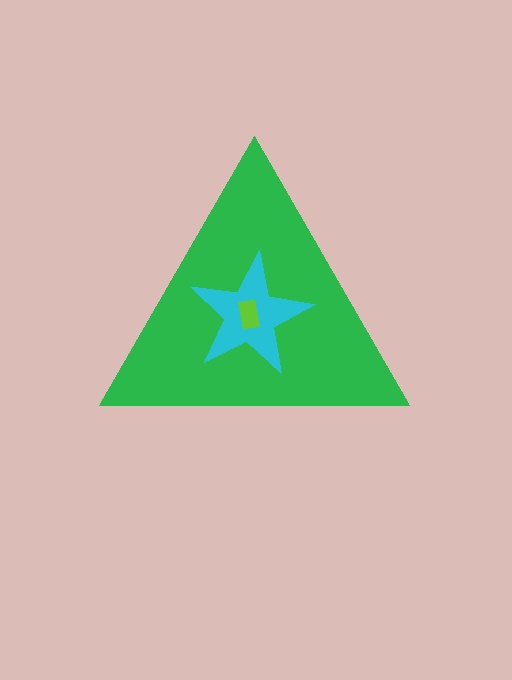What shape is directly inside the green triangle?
The cyan star.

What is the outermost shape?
The green triangle.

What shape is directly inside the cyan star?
The lime rectangle.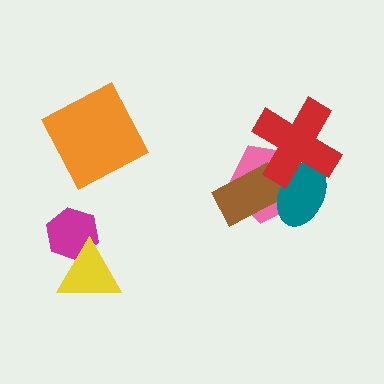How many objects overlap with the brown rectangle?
2 objects overlap with the brown rectangle.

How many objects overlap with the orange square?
0 objects overlap with the orange square.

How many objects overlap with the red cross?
2 objects overlap with the red cross.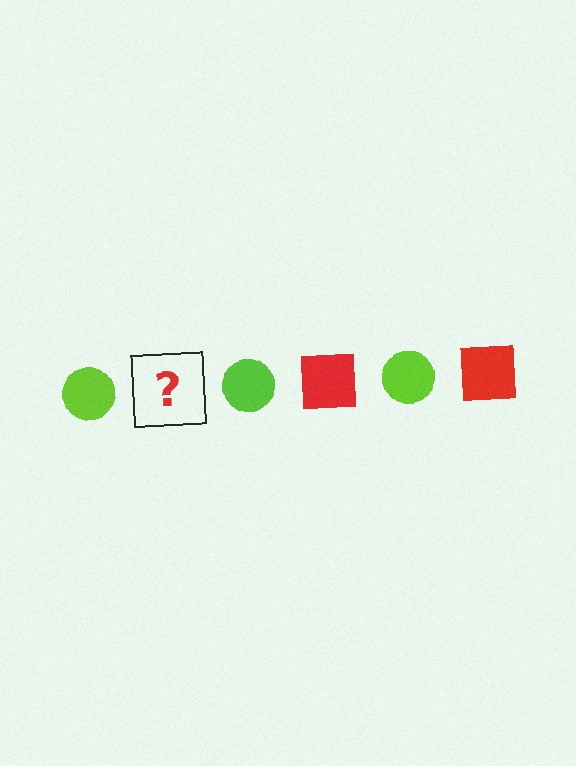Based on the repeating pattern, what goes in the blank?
The blank should be a red square.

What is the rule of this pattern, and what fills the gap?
The rule is that the pattern alternates between lime circle and red square. The gap should be filled with a red square.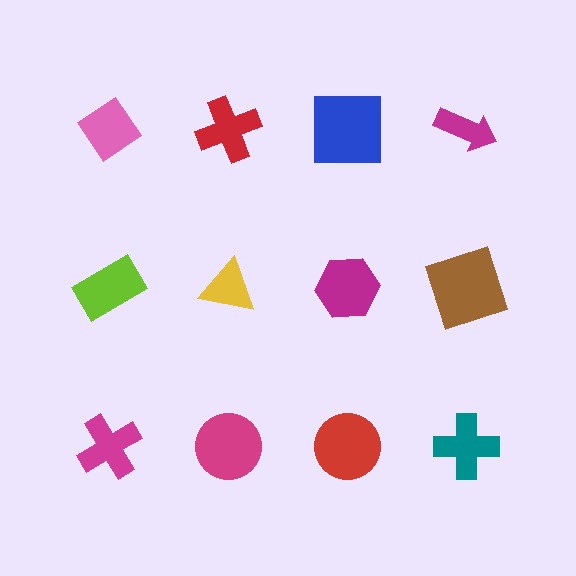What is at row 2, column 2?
A yellow triangle.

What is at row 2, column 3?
A magenta hexagon.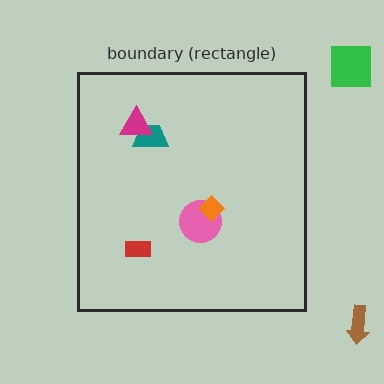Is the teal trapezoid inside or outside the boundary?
Inside.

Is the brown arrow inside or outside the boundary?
Outside.